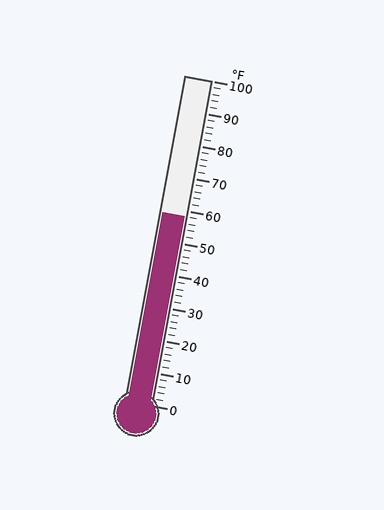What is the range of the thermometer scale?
The thermometer scale ranges from 0°F to 100°F.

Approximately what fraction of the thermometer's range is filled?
The thermometer is filled to approximately 60% of its range.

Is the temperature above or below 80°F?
The temperature is below 80°F.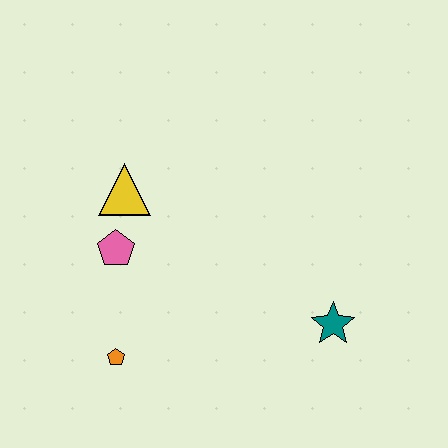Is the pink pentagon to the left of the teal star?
Yes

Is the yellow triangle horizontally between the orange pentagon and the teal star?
Yes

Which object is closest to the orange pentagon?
The pink pentagon is closest to the orange pentagon.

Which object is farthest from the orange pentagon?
The teal star is farthest from the orange pentagon.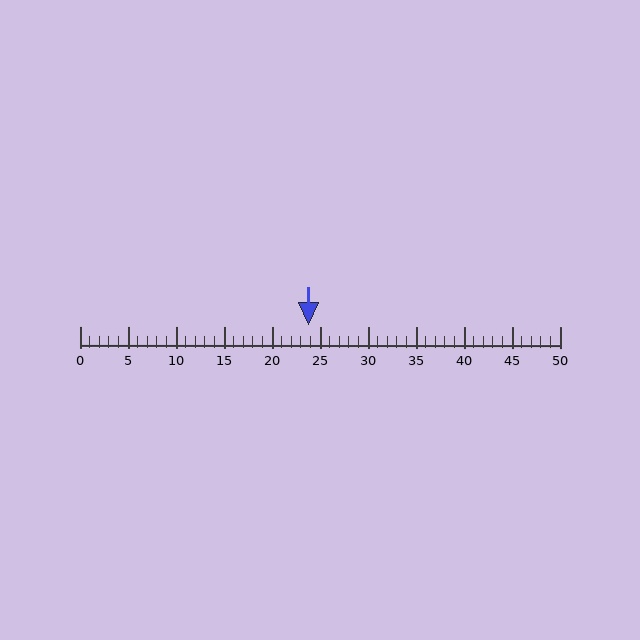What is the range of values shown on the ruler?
The ruler shows values from 0 to 50.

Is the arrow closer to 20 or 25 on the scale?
The arrow is closer to 25.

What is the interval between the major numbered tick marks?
The major tick marks are spaced 5 units apart.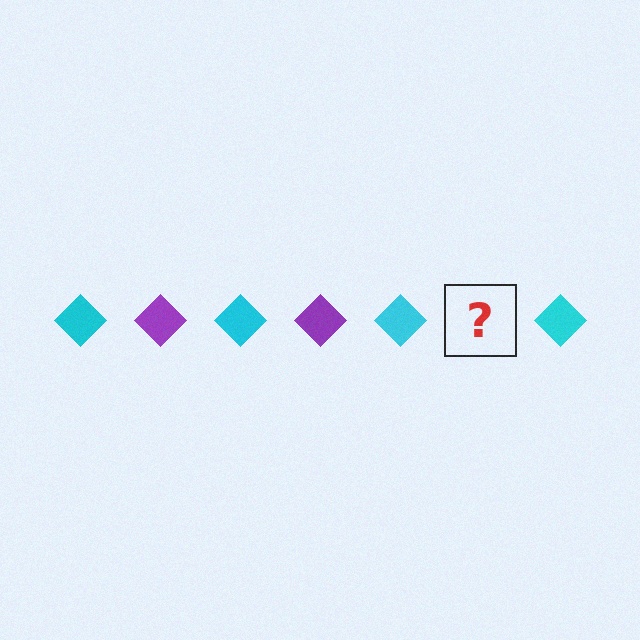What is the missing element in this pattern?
The missing element is a purple diamond.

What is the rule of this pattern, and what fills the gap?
The rule is that the pattern cycles through cyan, purple diamonds. The gap should be filled with a purple diamond.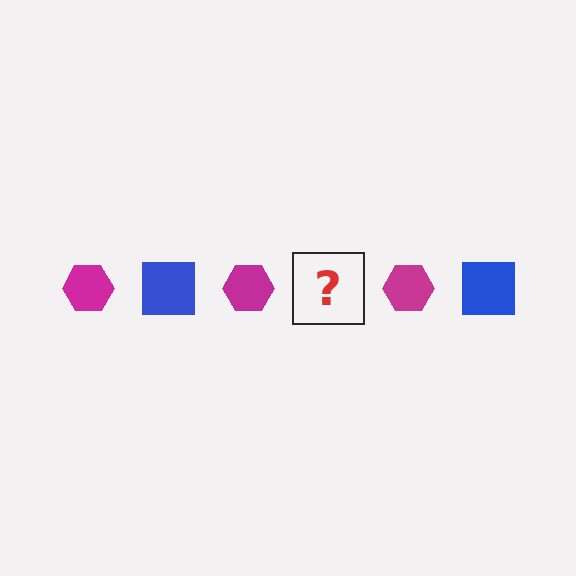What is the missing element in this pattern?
The missing element is a blue square.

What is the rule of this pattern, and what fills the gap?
The rule is that the pattern alternates between magenta hexagon and blue square. The gap should be filled with a blue square.